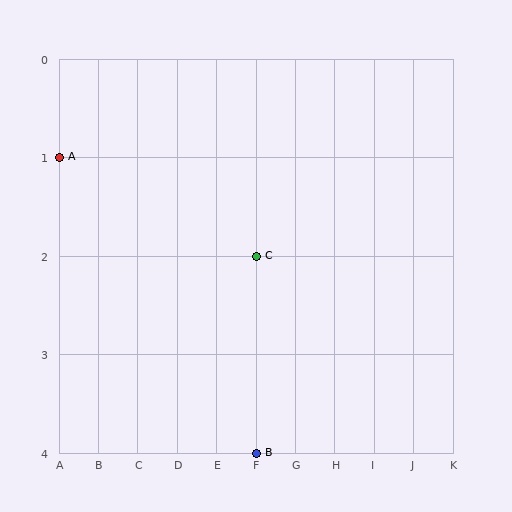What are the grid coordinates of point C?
Point C is at grid coordinates (F, 2).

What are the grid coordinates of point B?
Point B is at grid coordinates (F, 4).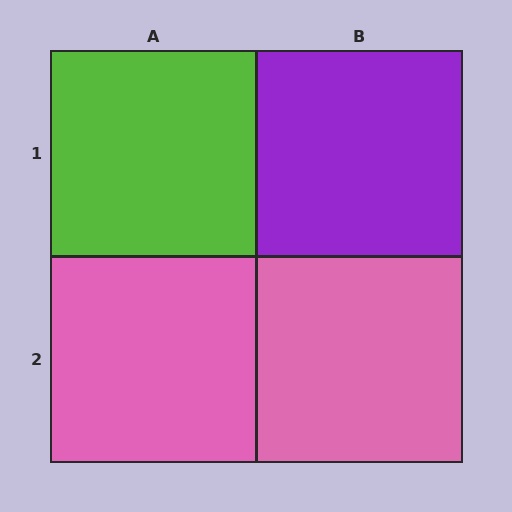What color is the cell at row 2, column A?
Pink.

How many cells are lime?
1 cell is lime.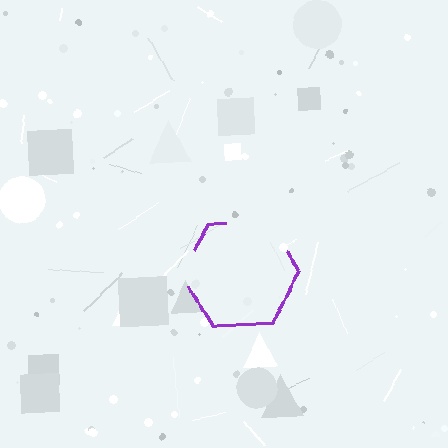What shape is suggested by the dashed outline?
The dashed outline suggests a hexagon.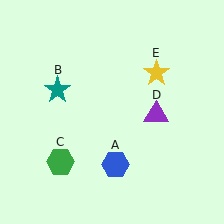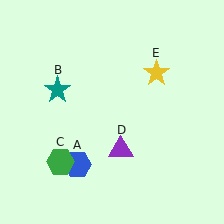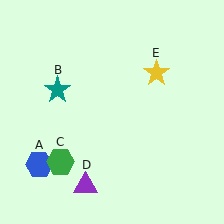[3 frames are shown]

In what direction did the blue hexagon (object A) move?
The blue hexagon (object A) moved left.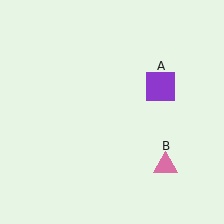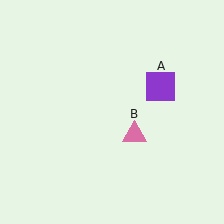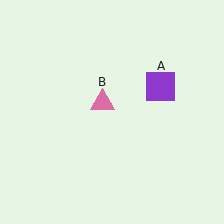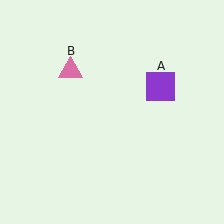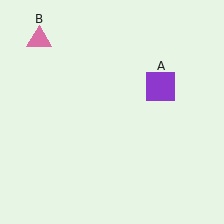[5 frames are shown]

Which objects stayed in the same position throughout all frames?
Purple square (object A) remained stationary.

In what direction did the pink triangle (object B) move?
The pink triangle (object B) moved up and to the left.